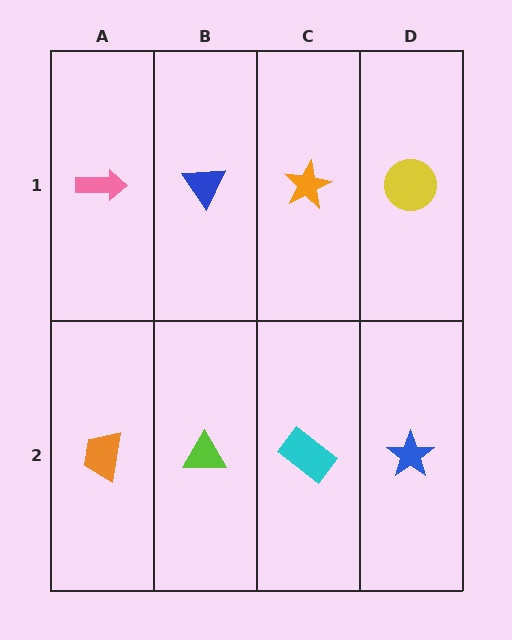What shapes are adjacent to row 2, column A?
A pink arrow (row 1, column A), a lime triangle (row 2, column B).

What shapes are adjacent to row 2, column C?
An orange star (row 1, column C), a lime triangle (row 2, column B), a blue star (row 2, column D).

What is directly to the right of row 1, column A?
A blue triangle.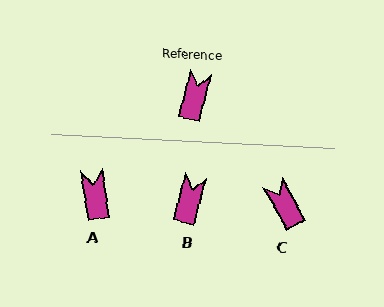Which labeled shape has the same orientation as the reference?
B.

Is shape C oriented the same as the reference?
No, it is off by about 43 degrees.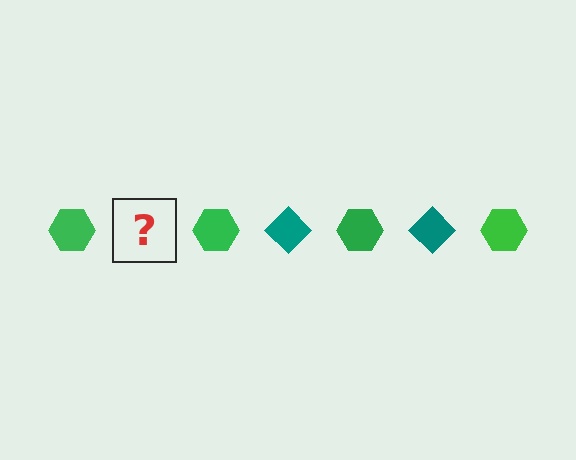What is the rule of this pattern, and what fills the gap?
The rule is that the pattern alternates between green hexagon and teal diamond. The gap should be filled with a teal diamond.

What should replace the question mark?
The question mark should be replaced with a teal diamond.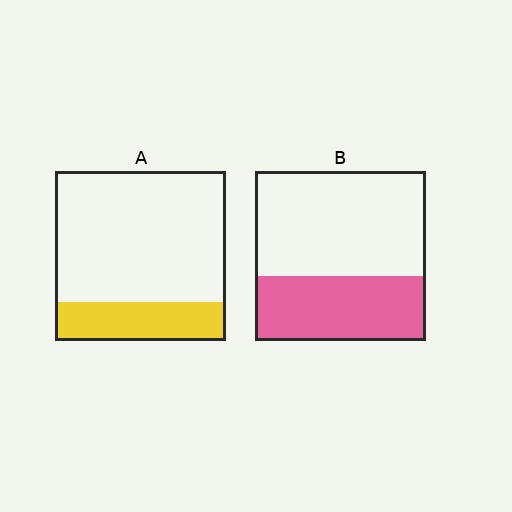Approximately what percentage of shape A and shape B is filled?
A is approximately 25% and B is approximately 40%.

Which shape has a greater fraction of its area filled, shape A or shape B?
Shape B.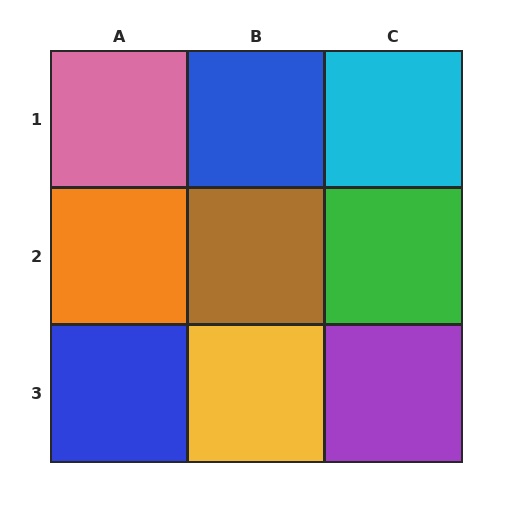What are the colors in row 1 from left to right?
Pink, blue, cyan.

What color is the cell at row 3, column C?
Purple.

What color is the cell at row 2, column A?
Orange.